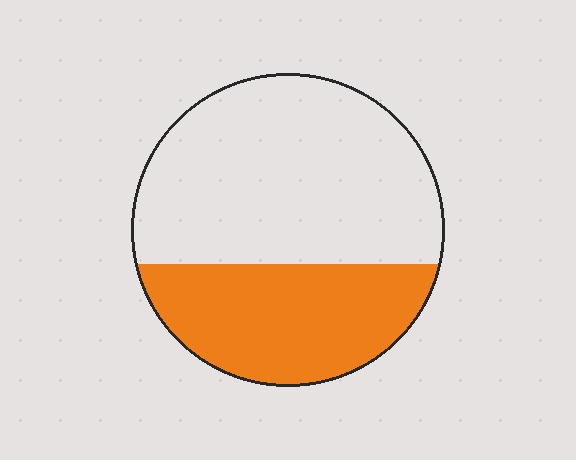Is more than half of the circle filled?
No.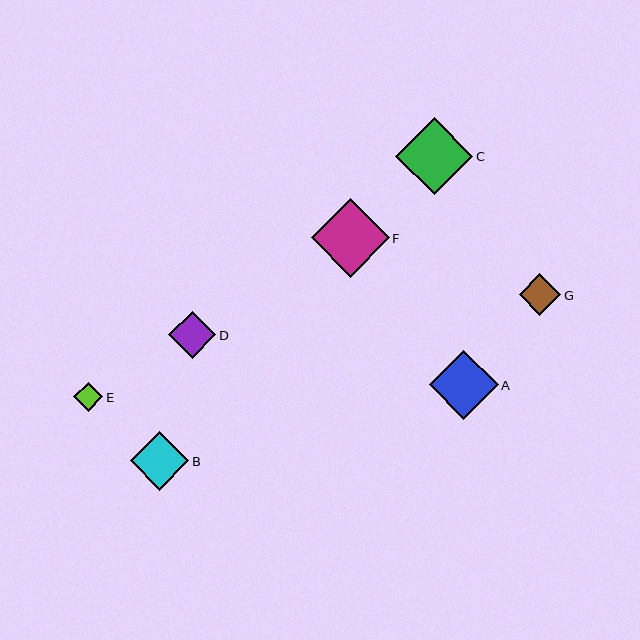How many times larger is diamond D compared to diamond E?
Diamond D is approximately 1.6 times the size of diamond E.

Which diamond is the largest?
Diamond F is the largest with a size of approximately 78 pixels.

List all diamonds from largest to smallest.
From largest to smallest: F, C, A, B, D, G, E.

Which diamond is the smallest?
Diamond E is the smallest with a size of approximately 29 pixels.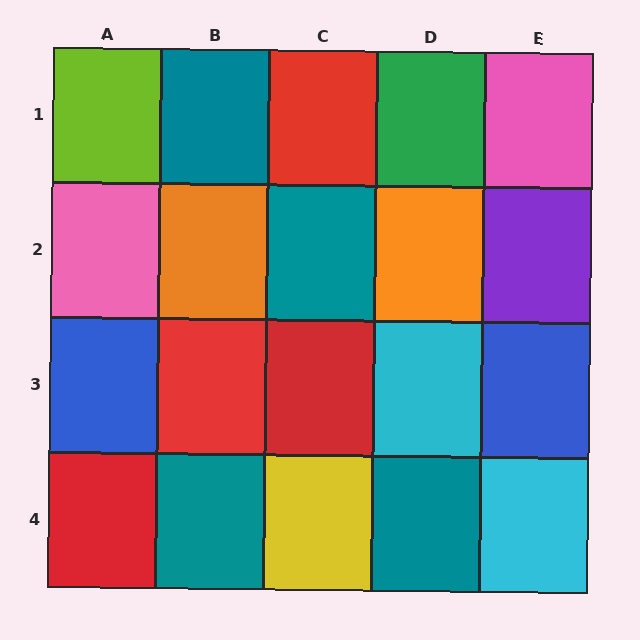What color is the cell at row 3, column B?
Red.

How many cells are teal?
4 cells are teal.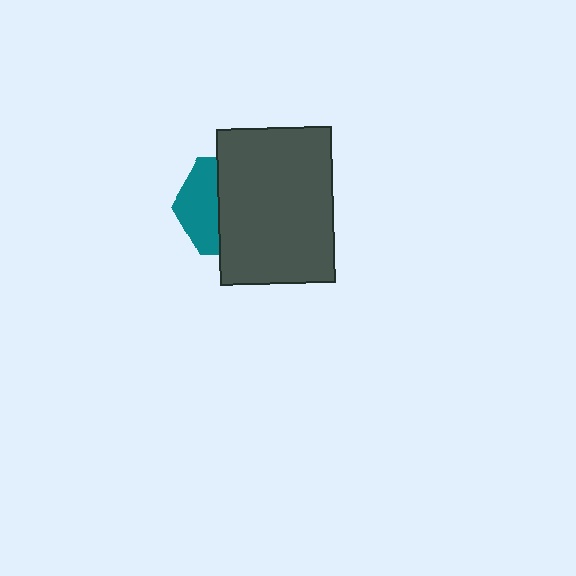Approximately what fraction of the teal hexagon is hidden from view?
Roughly 62% of the teal hexagon is hidden behind the dark gray rectangle.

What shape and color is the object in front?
The object in front is a dark gray rectangle.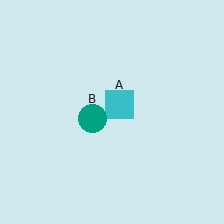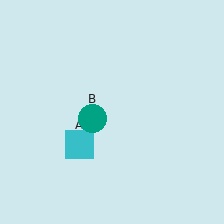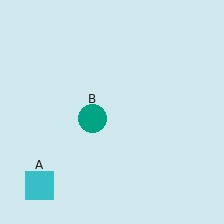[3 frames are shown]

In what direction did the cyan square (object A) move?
The cyan square (object A) moved down and to the left.